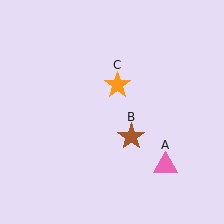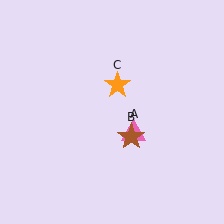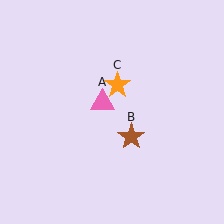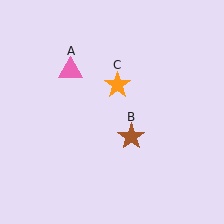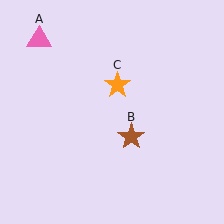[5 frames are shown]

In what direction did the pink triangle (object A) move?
The pink triangle (object A) moved up and to the left.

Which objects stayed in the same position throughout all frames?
Brown star (object B) and orange star (object C) remained stationary.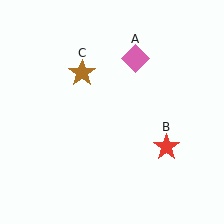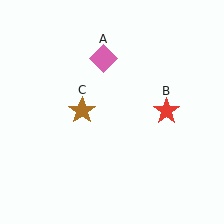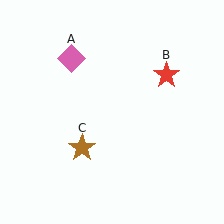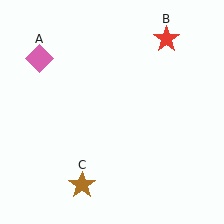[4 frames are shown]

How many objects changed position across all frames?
3 objects changed position: pink diamond (object A), red star (object B), brown star (object C).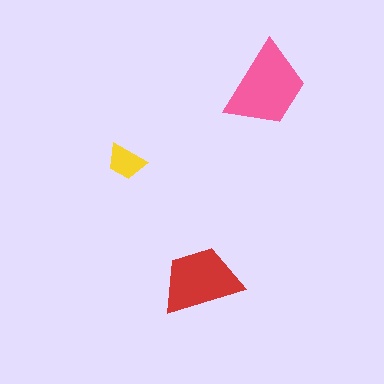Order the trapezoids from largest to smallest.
the pink one, the red one, the yellow one.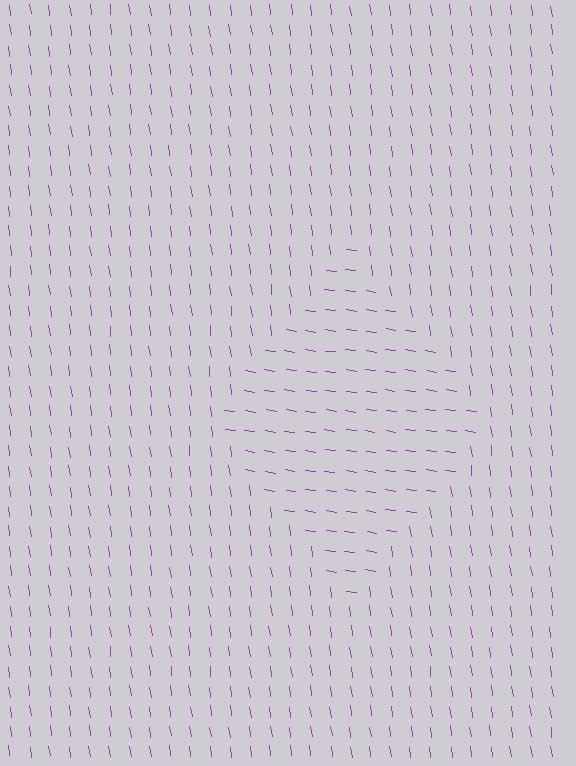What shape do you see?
I see a diamond.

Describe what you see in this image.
The image is filled with small purple line segments. A diamond region in the image has lines oriented differently from the surrounding lines, creating a visible texture boundary.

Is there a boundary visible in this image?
Yes, there is a texture boundary formed by a change in line orientation.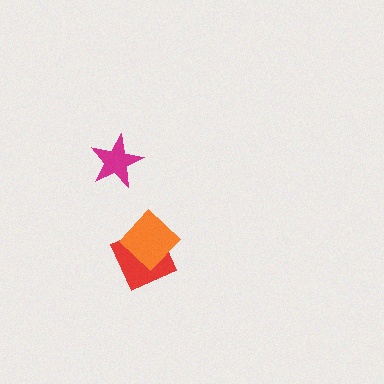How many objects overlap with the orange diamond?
1 object overlaps with the orange diamond.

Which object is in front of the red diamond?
The orange diamond is in front of the red diamond.